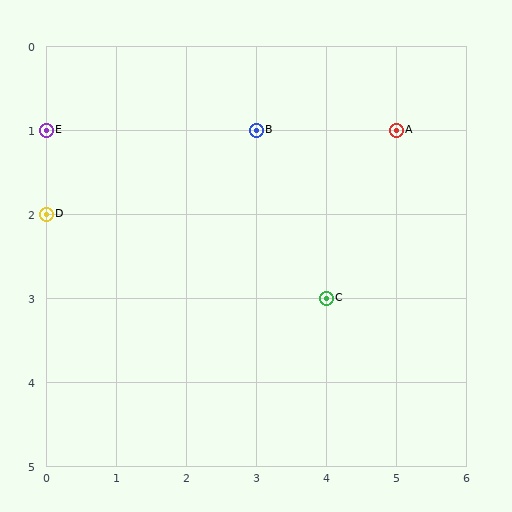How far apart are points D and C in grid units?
Points D and C are 4 columns and 1 row apart (about 4.1 grid units diagonally).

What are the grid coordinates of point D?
Point D is at grid coordinates (0, 2).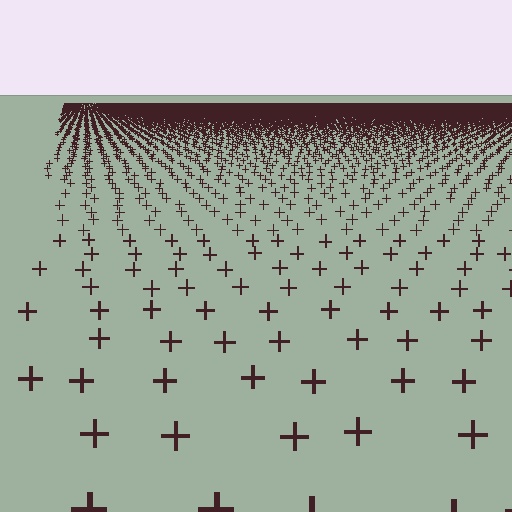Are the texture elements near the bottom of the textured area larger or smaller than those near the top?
Larger. Near the bottom, elements are closer to the viewer and appear at a bigger on-screen size.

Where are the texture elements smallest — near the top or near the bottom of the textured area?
Near the top.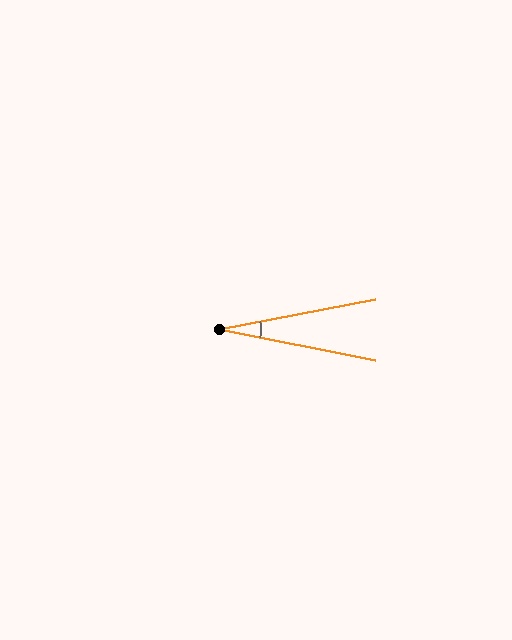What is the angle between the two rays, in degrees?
Approximately 22 degrees.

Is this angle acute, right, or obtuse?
It is acute.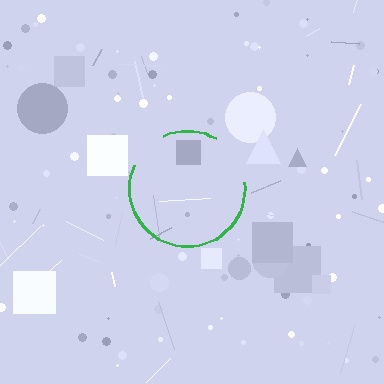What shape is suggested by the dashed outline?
The dashed outline suggests a circle.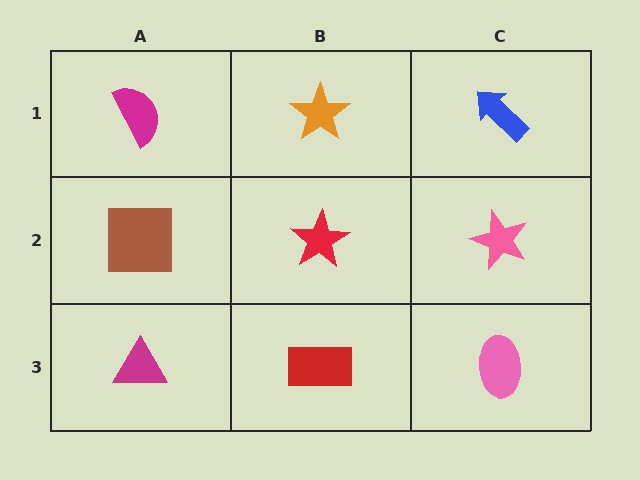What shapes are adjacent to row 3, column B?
A red star (row 2, column B), a magenta triangle (row 3, column A), a pink ellipse (row 3, column C).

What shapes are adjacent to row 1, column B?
A red star (row 2, column B), a magenta semicircle (row 1, column A), a blue arrow (row 1, column C).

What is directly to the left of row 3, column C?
A red rectangle.